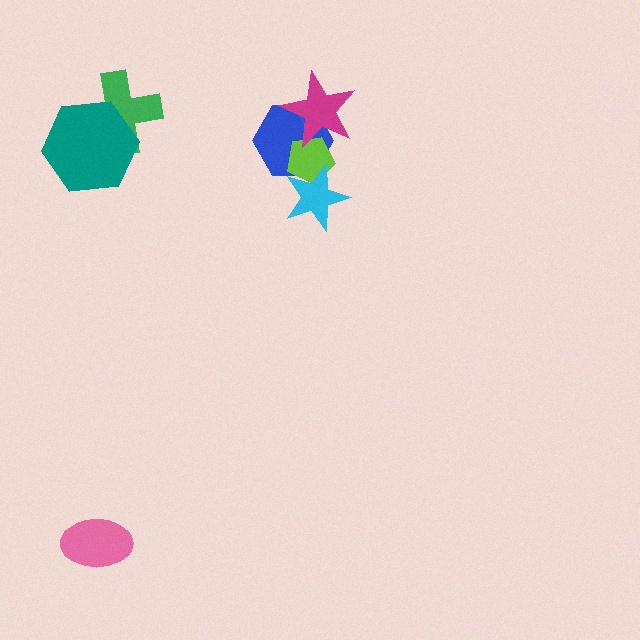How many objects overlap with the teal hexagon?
1 object overlaps with the teal hexagon.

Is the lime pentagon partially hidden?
Yes, it is partially covered by another shape.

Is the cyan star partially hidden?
No, no other shape covers it.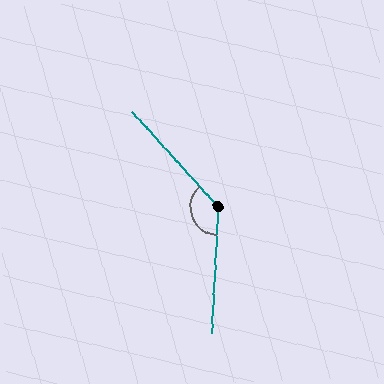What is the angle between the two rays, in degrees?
Approximately 135 degrees.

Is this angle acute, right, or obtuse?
It is obtuse.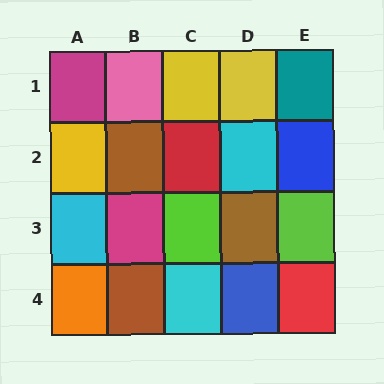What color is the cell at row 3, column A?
Cyan.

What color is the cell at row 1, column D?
Yellow.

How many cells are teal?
1 cell is teal.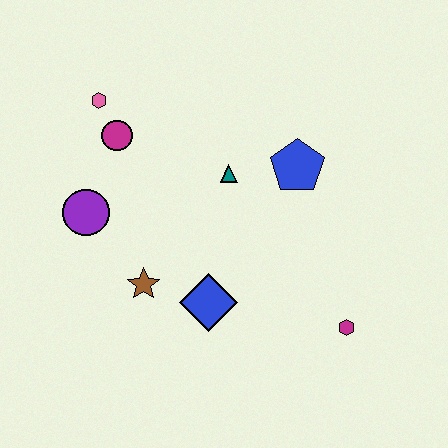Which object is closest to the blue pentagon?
The teal triangle is closest to the blue pentagon.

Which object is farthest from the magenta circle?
The magenta hexagon is farthest from the magenta circle.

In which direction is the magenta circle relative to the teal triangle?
The magenta circle is to the left of the teal triangle.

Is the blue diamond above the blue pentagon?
No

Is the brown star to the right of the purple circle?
Yes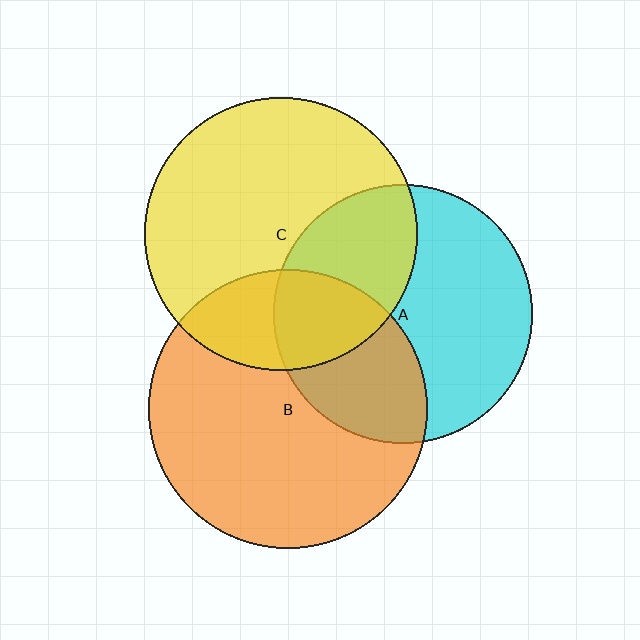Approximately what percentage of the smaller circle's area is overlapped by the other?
Approximately 35%.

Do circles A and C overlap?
Yes.